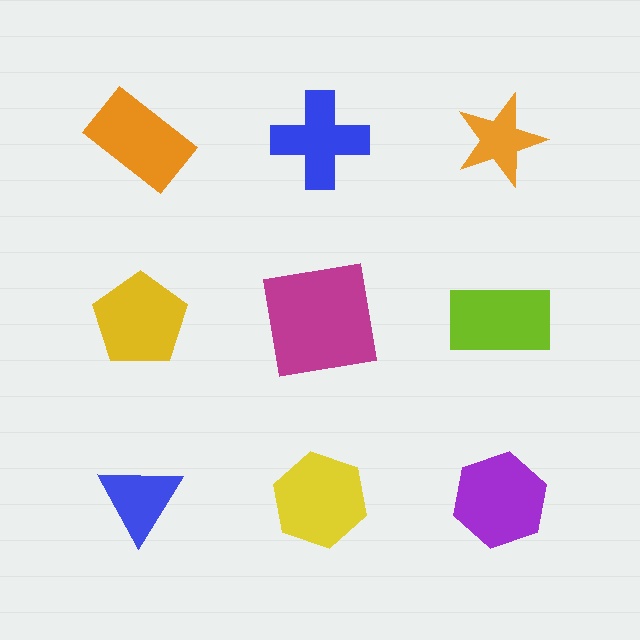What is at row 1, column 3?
An orange star.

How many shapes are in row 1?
3 shapes.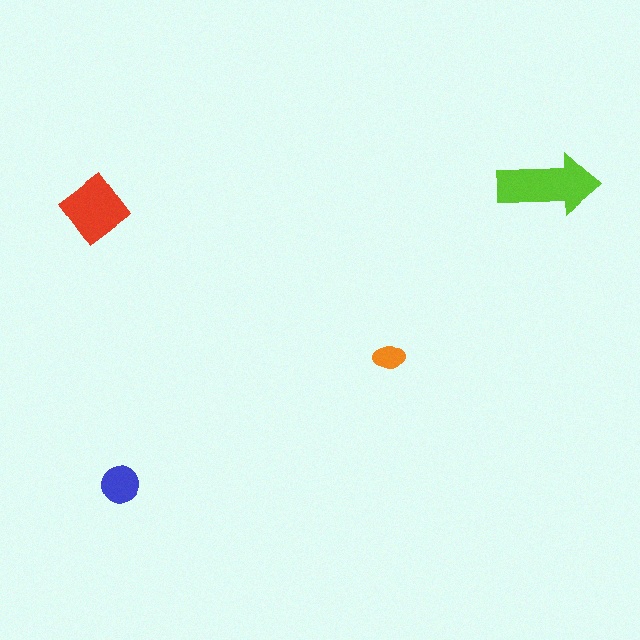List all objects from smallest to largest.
The orange ellipse, the blue circle, the red diamond, the lime arrow.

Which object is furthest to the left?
The red diamond is leftmost.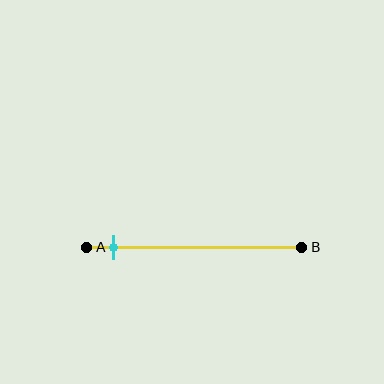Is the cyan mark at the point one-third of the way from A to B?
No, the mark is at about 10% from A, not at the 33% one-third point.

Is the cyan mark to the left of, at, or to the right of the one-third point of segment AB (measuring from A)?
The cyan mark is to the left of the one-third point of segment AB.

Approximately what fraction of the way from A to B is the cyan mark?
The cyan mark is approximately 10% of the way from A to B.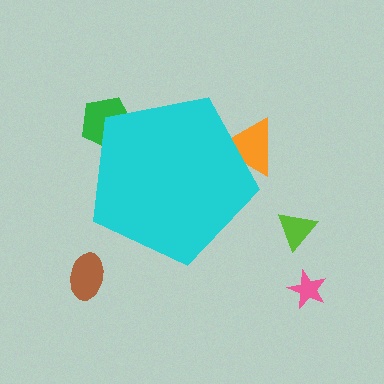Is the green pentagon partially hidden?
Yes, the green pentagon is partially hidden behind the cyan pentagon.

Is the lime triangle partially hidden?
No, the lime triangle is fully visible.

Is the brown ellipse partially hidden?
No, the brown ellipse is fully visible.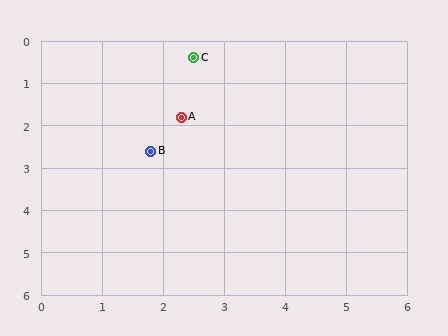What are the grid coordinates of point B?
Point B is at approximately (1.8, 2.6).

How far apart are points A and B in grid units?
Points A and B are about 0.9 grid units apart.